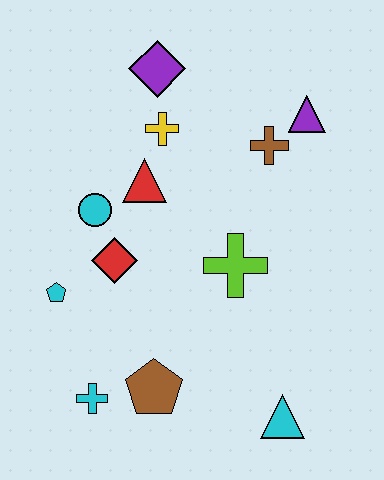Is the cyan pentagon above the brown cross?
No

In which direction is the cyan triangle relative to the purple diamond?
The cyan triangle is below the purple diamond.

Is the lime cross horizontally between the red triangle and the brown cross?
Yes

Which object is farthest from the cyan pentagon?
The purple triangle is farthest from the cyan pentagon.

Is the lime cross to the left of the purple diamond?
No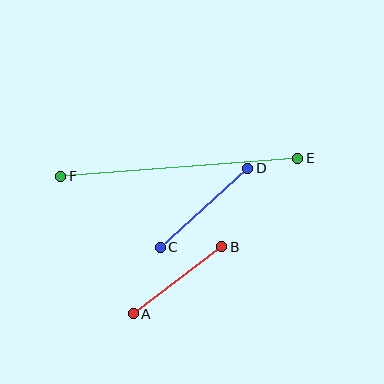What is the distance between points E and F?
The distance is approximately 238 pixels.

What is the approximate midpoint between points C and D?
The midpoint is at approximately (204, 208) pixels.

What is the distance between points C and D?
The distance is approximately 118 pixels.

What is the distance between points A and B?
The distance is approximately 111 pixels.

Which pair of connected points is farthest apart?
Points E and F are farthest apart.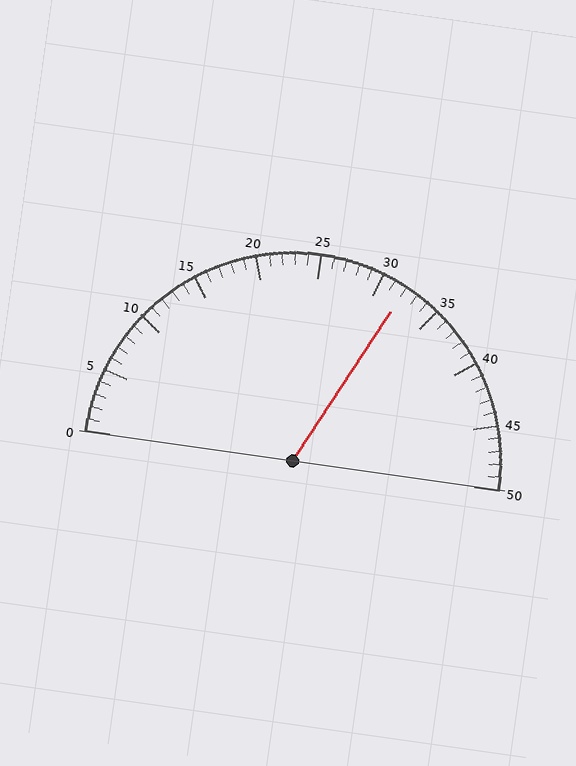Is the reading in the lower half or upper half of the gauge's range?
The reading is in the upper half of the range (0 to 50).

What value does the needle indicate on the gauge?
The needle indicates approximately 32.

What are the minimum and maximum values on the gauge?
The gauge ranges from 0 to 50.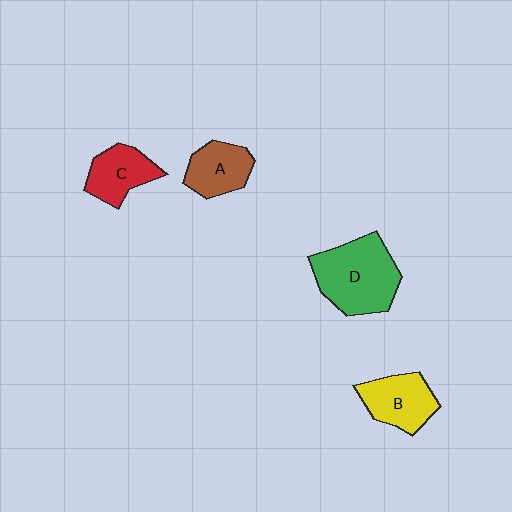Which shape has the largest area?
Shape D (green).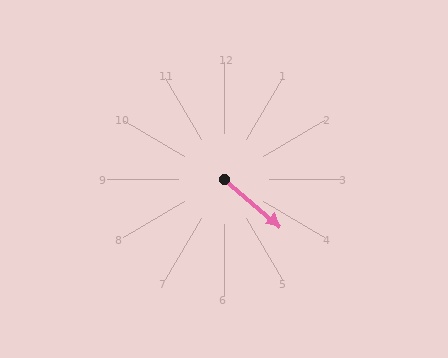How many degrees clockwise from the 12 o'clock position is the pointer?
Approximately 130 degrees.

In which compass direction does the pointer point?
Southeast.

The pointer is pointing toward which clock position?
Roughly 4 o'clock.